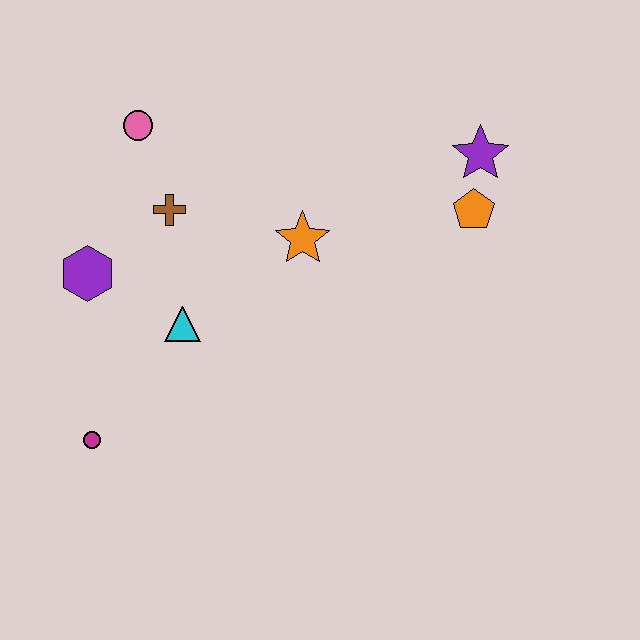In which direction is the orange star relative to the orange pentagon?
The orange star is to the left of the orange pentagon.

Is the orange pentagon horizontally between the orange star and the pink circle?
No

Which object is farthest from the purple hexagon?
The purple star is farthest from the purple hexagon.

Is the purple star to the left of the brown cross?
No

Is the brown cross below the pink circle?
Yes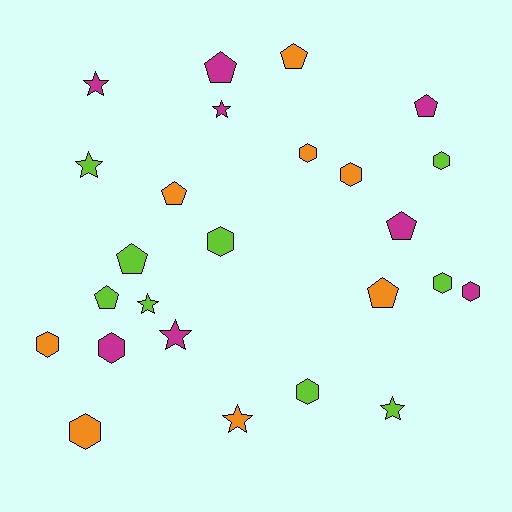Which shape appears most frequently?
Hexagon, with 10 objects.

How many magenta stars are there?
There are 3 magenta stars.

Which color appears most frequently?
Lime, with 9 objects.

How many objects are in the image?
There are 25 objects.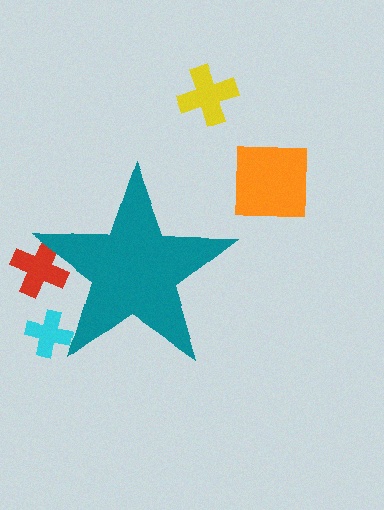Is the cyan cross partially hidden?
Yes, the cyan cross is partially hidden behind the teal star.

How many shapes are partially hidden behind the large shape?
2 shapes are partially hidden.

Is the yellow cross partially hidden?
No, the yellow cross is fully visible.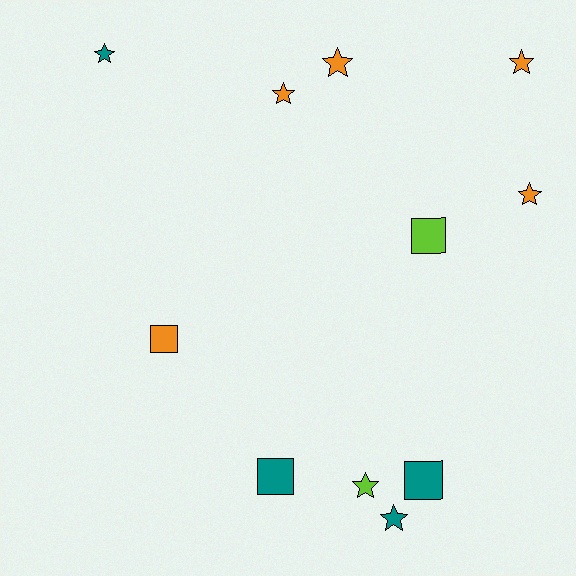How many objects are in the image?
There are 11 objects.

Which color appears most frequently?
Orange, with 5 objects.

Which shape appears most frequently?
Star, with 7 objects.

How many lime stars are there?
There is 1 lime star.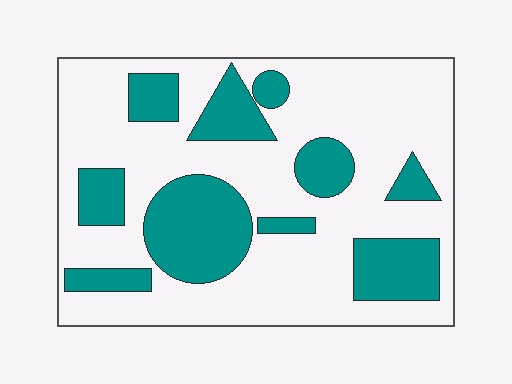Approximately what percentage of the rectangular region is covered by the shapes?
Approximately 30%.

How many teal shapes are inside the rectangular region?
10.